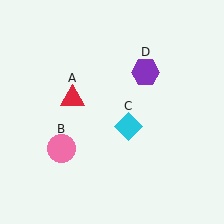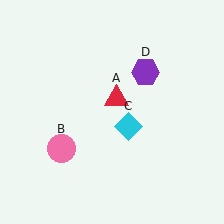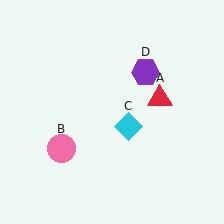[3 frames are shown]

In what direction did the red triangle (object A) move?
The red triangle (object A) moved right.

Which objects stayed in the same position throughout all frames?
Pink circle (object B) and cyan diamond (object C) and purple hexagon (object D) remained stationary.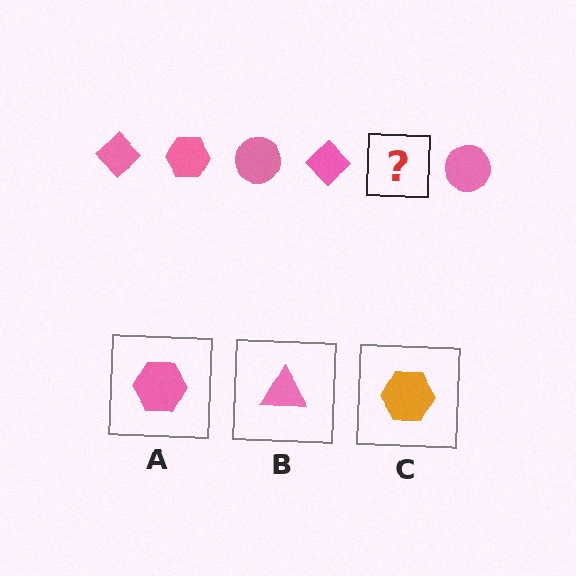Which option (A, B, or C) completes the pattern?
A.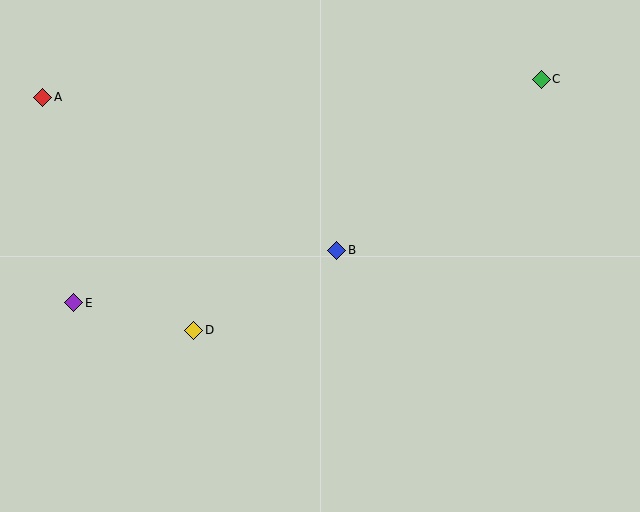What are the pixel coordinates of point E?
Point E is at (74, 303).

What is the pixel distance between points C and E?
The distance between C and E is 518 pixels.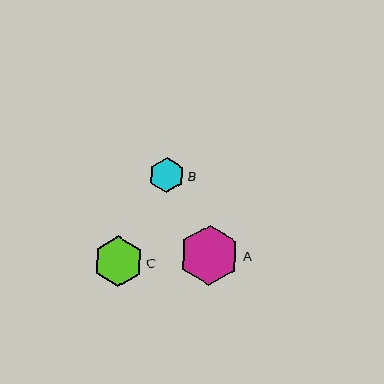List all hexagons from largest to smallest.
From largest to smallest: A, C, B.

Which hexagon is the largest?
Hexagon A is the largest with a size of approximately 60 pixels.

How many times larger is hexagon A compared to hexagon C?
Hexagon A is approximately 1.2 times the size of hexagon C.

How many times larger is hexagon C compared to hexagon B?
Hexagon C is approximately 1.4 times the size of hexagon B.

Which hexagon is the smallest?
Hexagon B is the smallest with a size of approximately 35 pixels.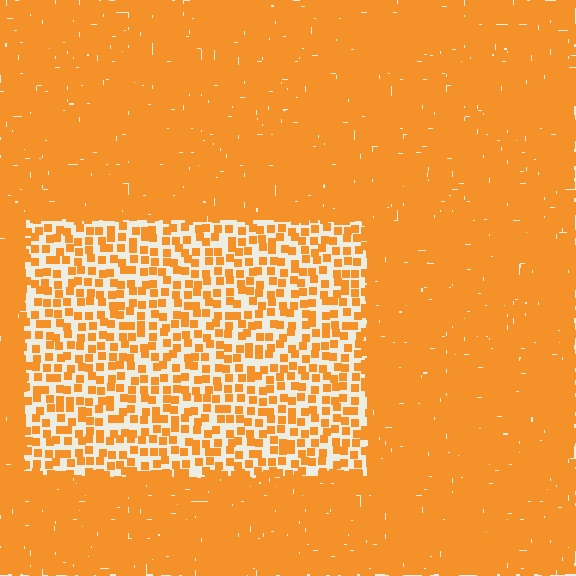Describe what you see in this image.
The image contains small orange elements arranged at two different densities. A rectangle-shaped region is visible where the elements are less densely packed than the surrounding area.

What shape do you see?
I see a rectangle.